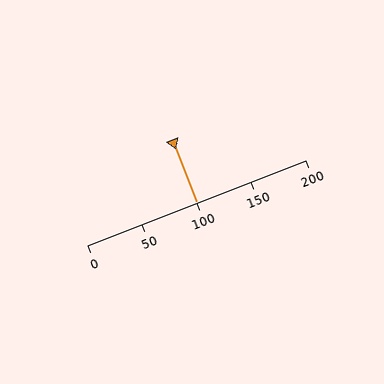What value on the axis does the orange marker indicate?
The marker indicates approximately 100.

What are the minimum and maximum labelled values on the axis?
The axis runs from 0 to 200.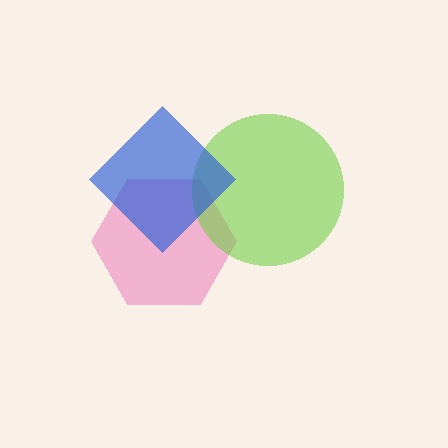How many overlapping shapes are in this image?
There are 3 overlapping shapes in the image.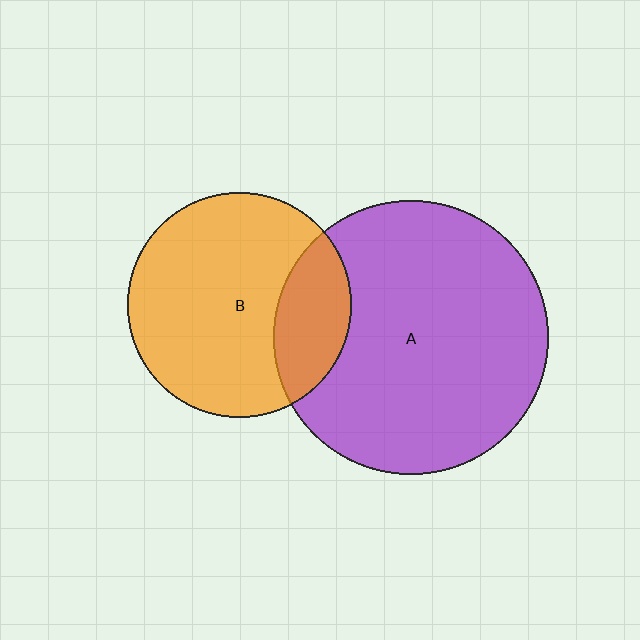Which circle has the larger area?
Circle A (purple).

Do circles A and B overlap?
Yes.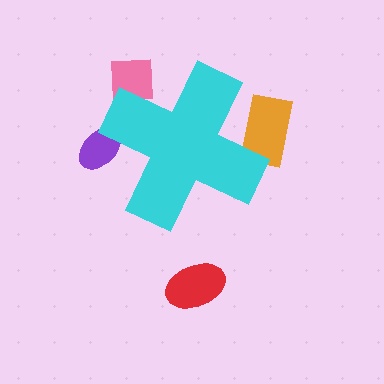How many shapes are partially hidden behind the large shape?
3 shapes are partially hidden.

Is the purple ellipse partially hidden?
Yes, the purple ellipse is partially hidden behind the cyan cross.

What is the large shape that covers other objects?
A cyan cross.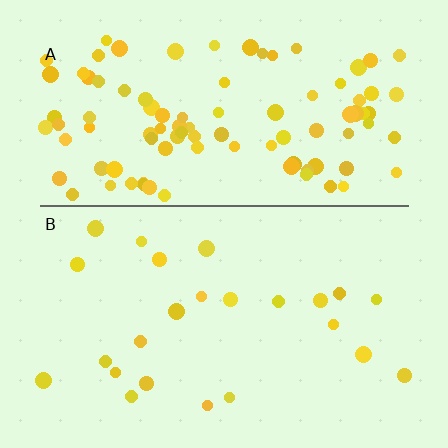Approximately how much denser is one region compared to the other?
Approximately 4.2× — region A over region B.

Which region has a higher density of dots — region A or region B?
A (the top).